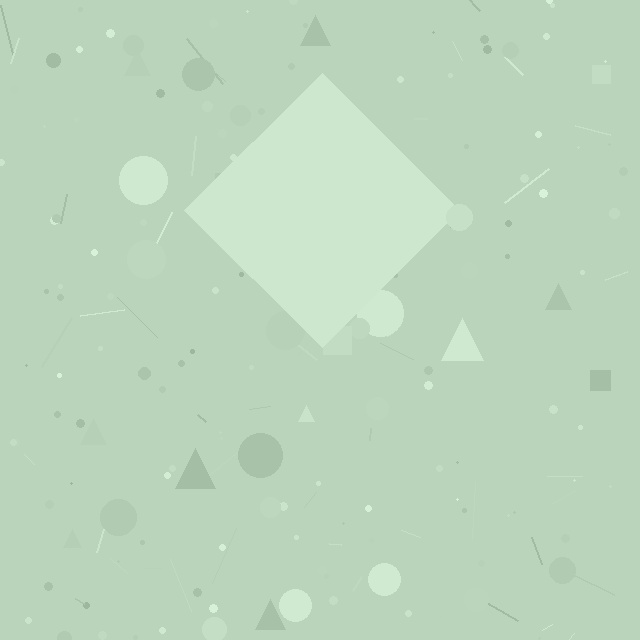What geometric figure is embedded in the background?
A diamond is embedded in the background.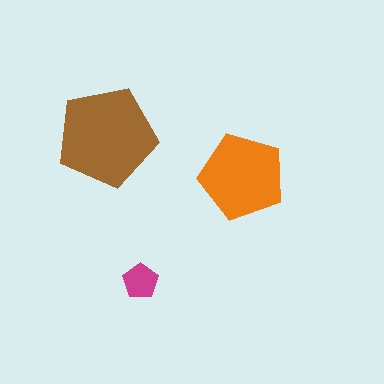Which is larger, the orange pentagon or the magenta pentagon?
The orange one.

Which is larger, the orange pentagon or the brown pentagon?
The brown one.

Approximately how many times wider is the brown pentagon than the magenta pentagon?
About 3 times wider.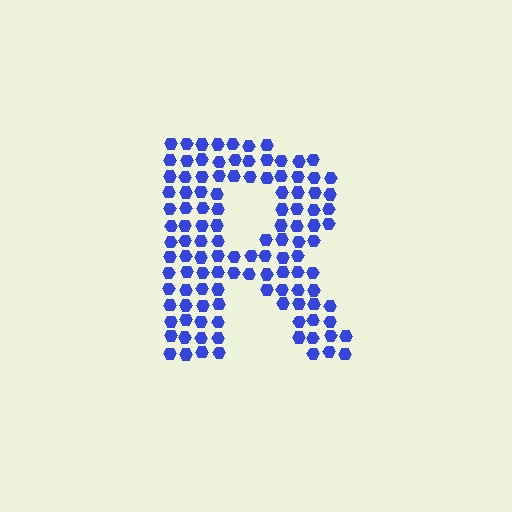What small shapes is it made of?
It is made of small hexagons.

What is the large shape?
The large shape is the letter R.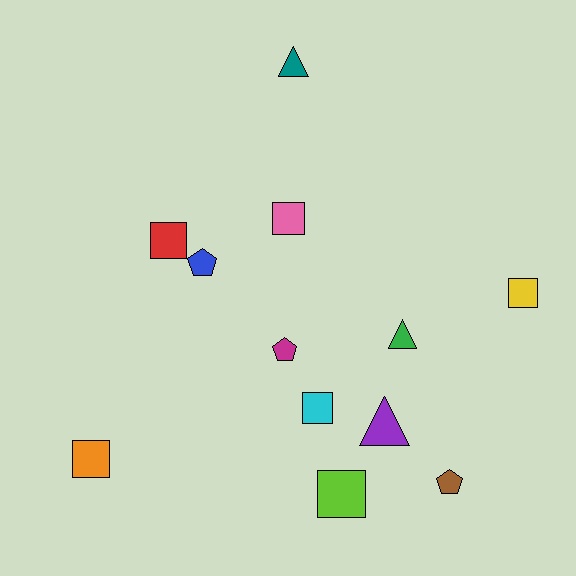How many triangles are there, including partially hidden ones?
There are 3 triangles.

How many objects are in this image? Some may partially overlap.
There are 12 objects.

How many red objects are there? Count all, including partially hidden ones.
There is 1 red object.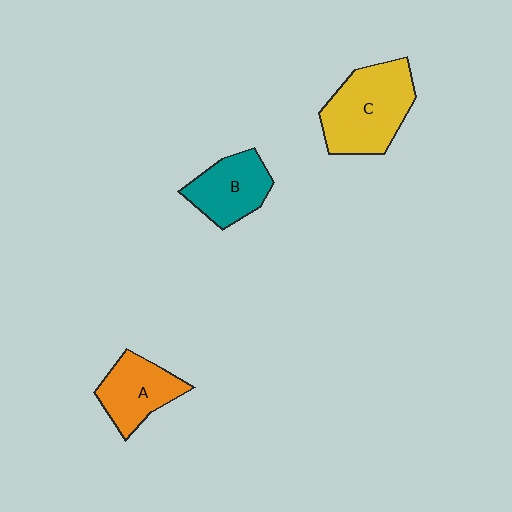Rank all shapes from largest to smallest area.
From largest to smallest: C (yellow), B (teal), A (orange).